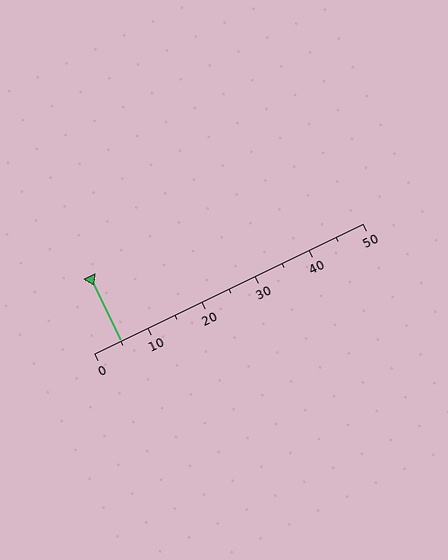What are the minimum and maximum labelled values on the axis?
The axis runs from 0 to 50.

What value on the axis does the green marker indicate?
The marker indicates approximately 5.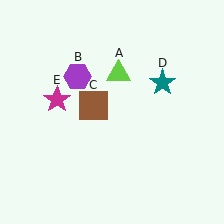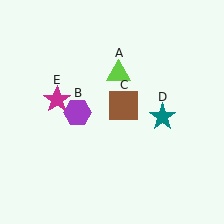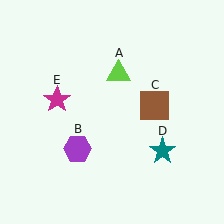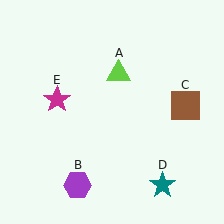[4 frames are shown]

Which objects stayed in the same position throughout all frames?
Lime triangle (object A) and magenta star (object E) remained stationary.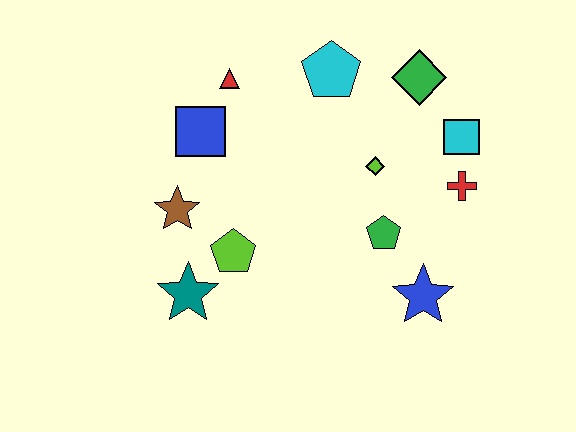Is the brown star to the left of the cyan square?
Yes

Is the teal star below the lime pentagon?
Yes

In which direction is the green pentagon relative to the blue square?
The green pentagon is to the right of the blue square.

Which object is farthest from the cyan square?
The teal star is farthest from the cyan square.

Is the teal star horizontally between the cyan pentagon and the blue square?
No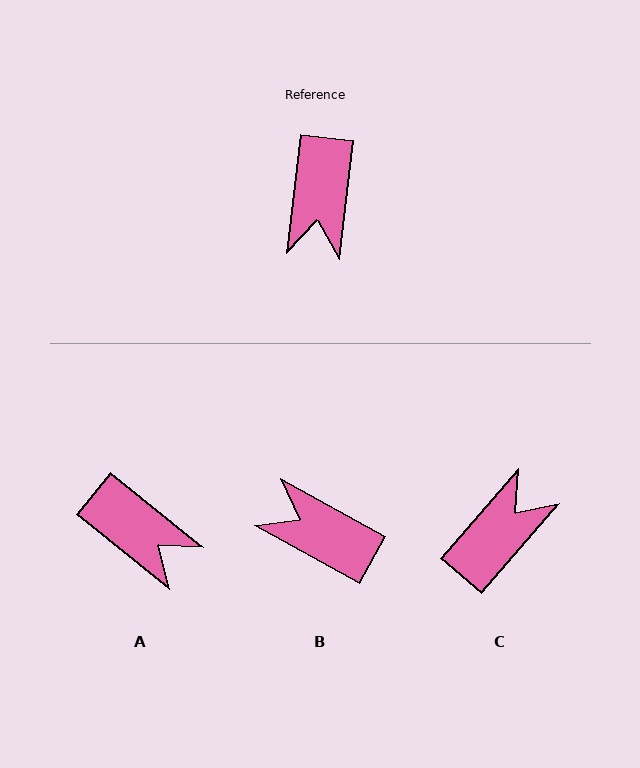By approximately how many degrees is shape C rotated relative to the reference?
Approximately 146 degrees counter-clockwise.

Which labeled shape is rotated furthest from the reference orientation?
C, about 146 degrees away.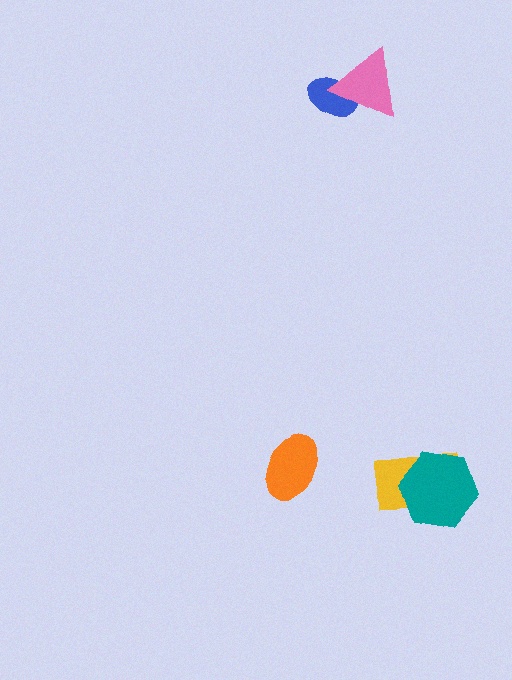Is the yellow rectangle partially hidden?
Yes, it is partially covered by another shape.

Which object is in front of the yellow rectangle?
The teal hexagon is in front of the yellow rectangle.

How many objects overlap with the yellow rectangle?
1 object overlaps with the yellow rectangle.